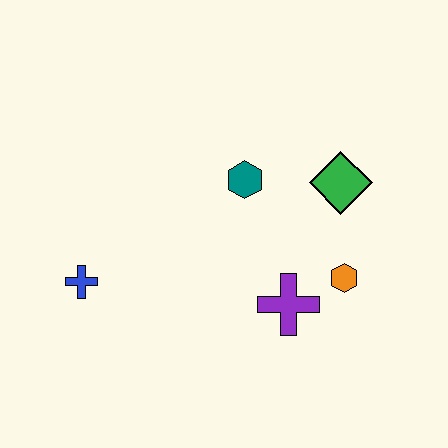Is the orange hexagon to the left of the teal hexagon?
No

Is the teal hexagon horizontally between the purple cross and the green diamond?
No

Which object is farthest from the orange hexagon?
The blue cross is farthest from the orange hexagon.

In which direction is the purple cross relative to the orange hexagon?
The purple cross is to the left of the orange hexagon.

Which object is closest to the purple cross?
The orange hexagon is closest to the purple cross.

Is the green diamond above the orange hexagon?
Yes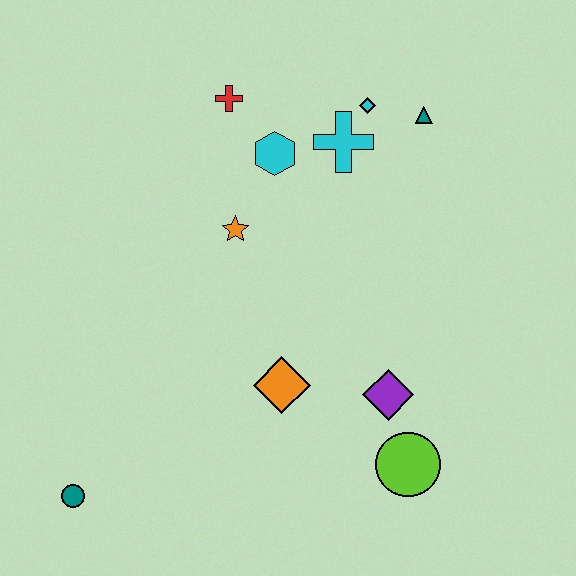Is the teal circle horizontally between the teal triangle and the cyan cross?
No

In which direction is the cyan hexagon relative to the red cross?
The cyan hexagon is below the red cross.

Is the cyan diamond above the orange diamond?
Yes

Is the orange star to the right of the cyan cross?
No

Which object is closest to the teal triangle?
The cyan diamond is closest to the teal triangle.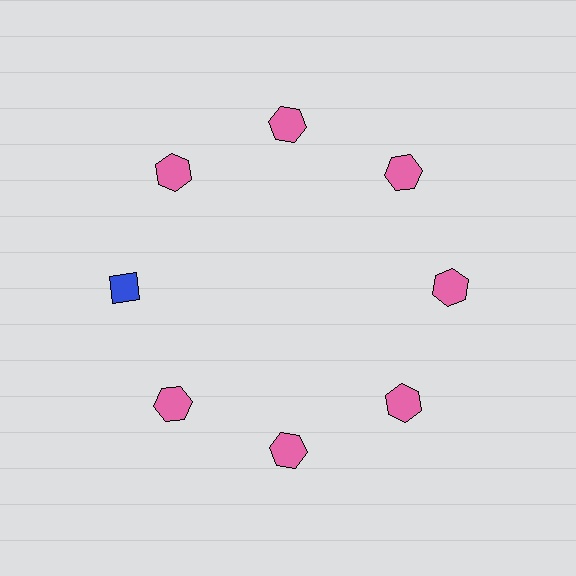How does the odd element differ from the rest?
It differs in both color (blue instead of pink) and shape (diamond instead of hexagon).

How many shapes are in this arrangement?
There are 8 shapes arranged in a ring pattern.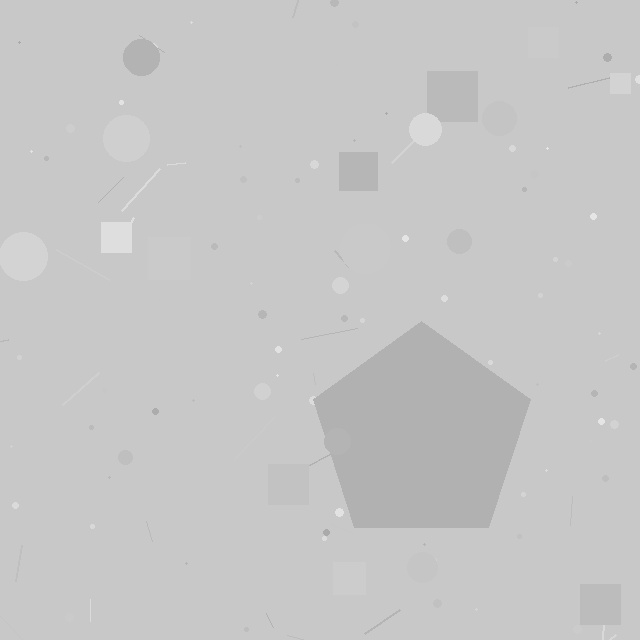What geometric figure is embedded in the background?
A pentagon is embedded in the background.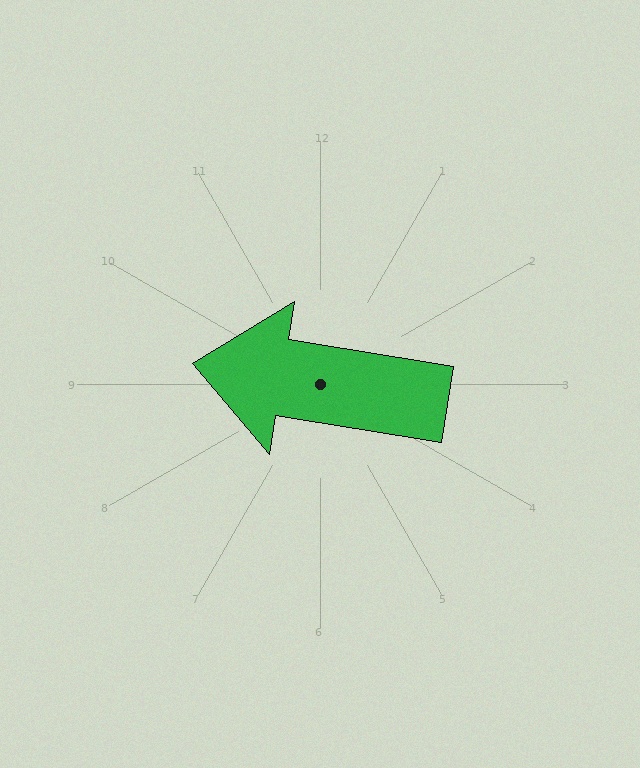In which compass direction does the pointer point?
West.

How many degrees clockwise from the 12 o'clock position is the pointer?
Approximately 279 degrees.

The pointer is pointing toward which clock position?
Roughly 9 o'clock.